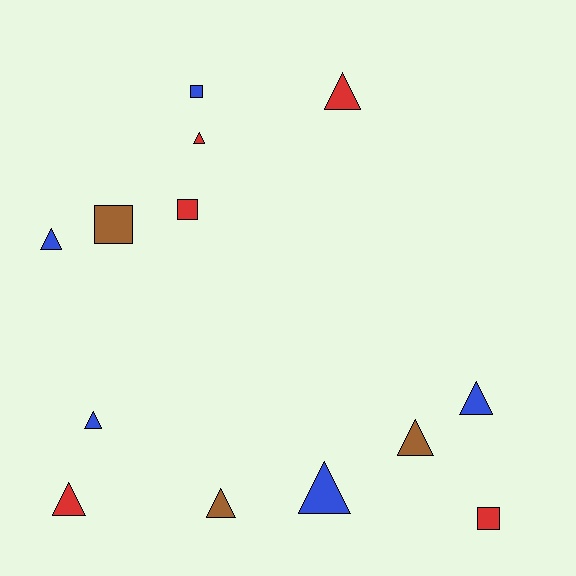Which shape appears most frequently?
Triangle, with 9 objects.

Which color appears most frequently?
Blue, with 5 objects.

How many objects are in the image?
There are 13 objects.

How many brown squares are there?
There is 1 brown square.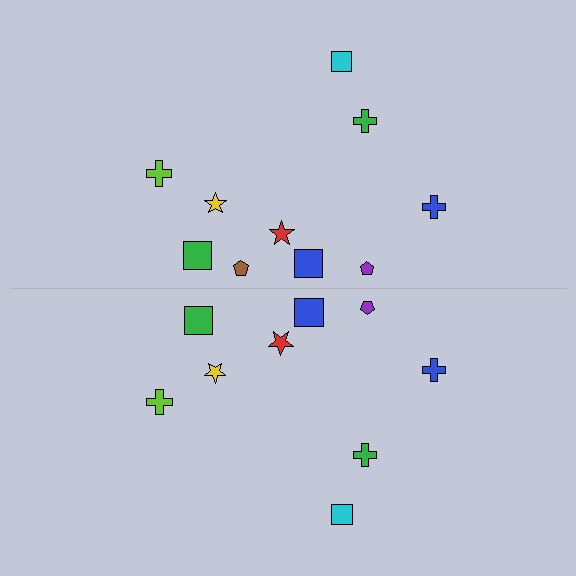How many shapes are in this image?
There are 19 shapes in this image.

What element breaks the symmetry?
A brown pentagon is missing from the bottom side.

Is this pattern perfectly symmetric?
No, the pattern is not perfectly symmetric. A brown pentagon is missing from the bottom side.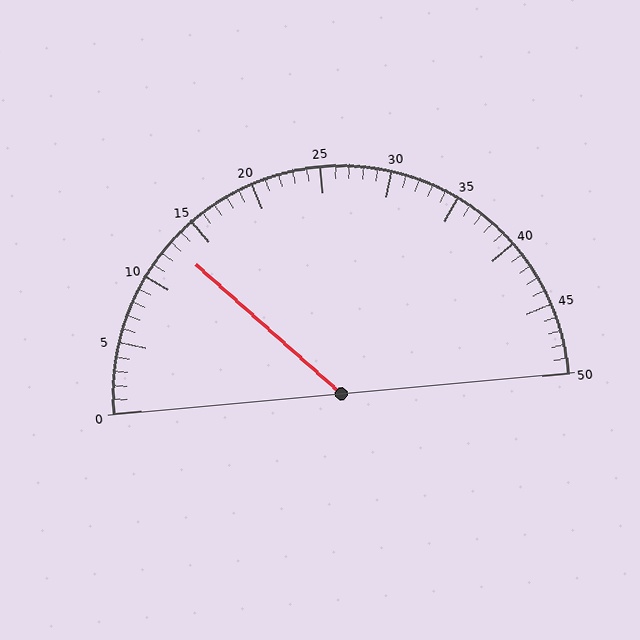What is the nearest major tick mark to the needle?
The nearest major tick mark is 15.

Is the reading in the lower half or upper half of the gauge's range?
The reading is in the lower half of the range (0 to 50).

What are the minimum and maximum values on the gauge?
The gauge ranges from 0 to 50.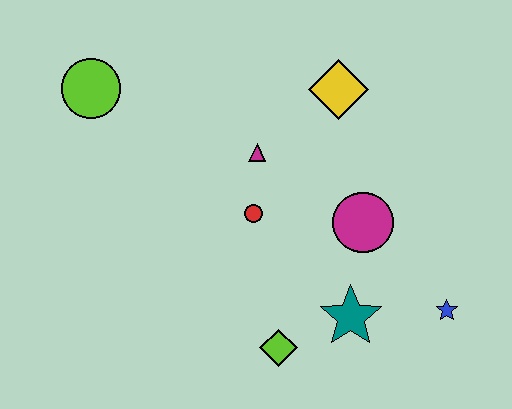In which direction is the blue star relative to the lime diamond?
The blue star is to the right of the lime diamond.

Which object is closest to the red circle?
The magenta triangle is closest to the red circle.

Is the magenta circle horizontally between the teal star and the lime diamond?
No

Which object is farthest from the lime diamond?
The lime circle is farthest from the lime diamond.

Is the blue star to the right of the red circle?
Yes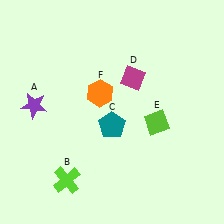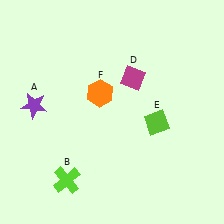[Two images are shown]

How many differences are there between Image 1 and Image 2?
There is 1 difference between the two images.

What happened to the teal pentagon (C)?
The teal pentagon (C) was removed in Image 2. It was in the bottom-left area of Image 1.